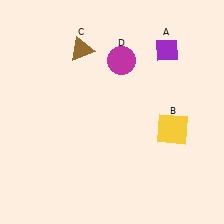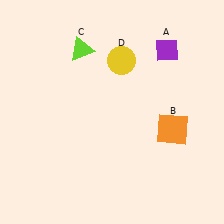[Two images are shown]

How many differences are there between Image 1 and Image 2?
There are 3 differences between the two images.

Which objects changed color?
B changed from yellow to orange. C changed from brown to lime. D changed from magenta to yellow.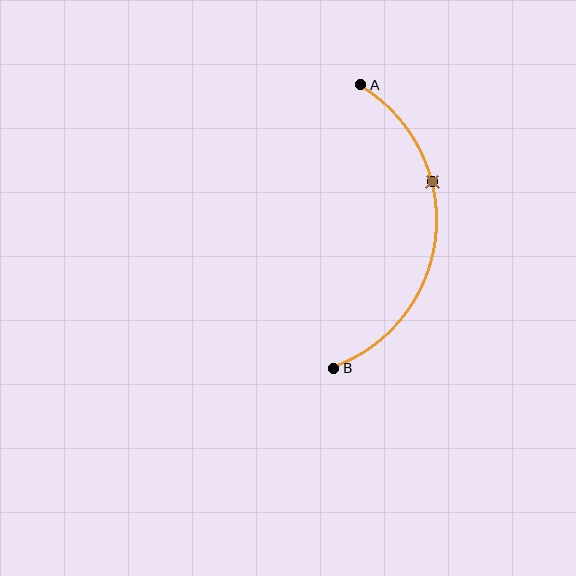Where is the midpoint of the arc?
The arc midpoint is the point on the curve farthest from the straight line joining A and B. It sits to the right of that line.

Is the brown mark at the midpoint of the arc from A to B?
No. The brown mark lies on the arc but is closer to endpoint A. The arc midpoint would be at the point on the curve equidistant along the arc from both A and B.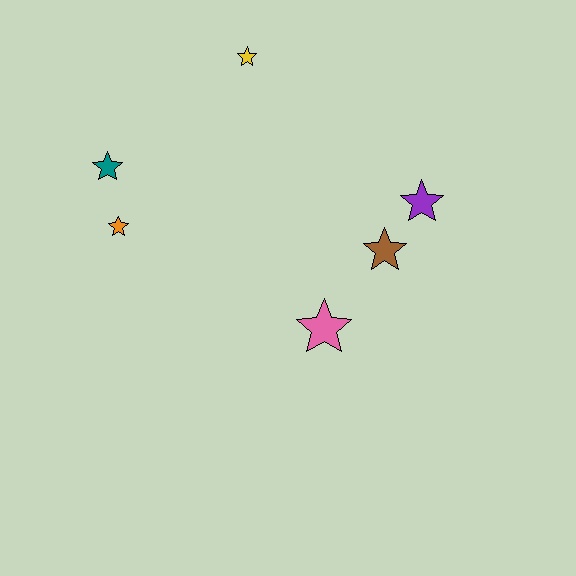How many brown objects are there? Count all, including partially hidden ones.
There is 1 brown object.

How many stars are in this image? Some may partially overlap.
There are 6 stars.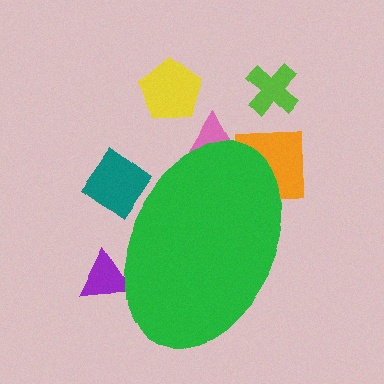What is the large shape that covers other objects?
A green ellipse.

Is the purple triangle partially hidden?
Yes, the purple triangle is partially hidden behind the green ellipse.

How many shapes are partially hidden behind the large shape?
4 shapes are partially hidden.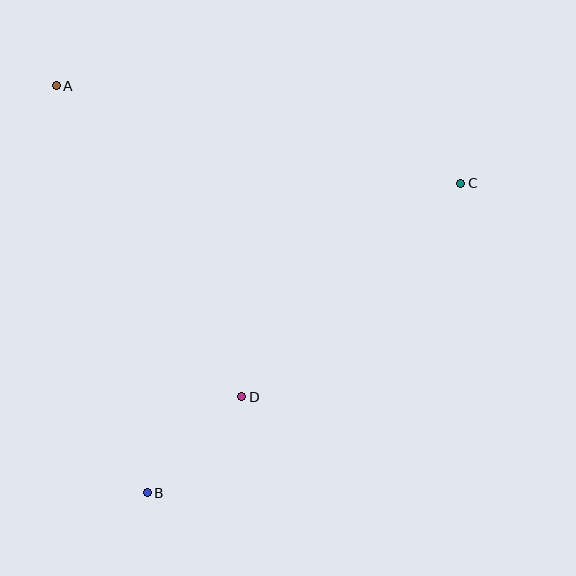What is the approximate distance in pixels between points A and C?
The distance between A and C is approximately 417 pixels.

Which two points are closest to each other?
Points B and D are closest to each other.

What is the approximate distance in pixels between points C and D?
The distance between C and D is approximately 306 pixels.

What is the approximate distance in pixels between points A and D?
The distance between A and D is approximately 362 pixels.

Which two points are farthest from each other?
Points B and C are farthest from each other.